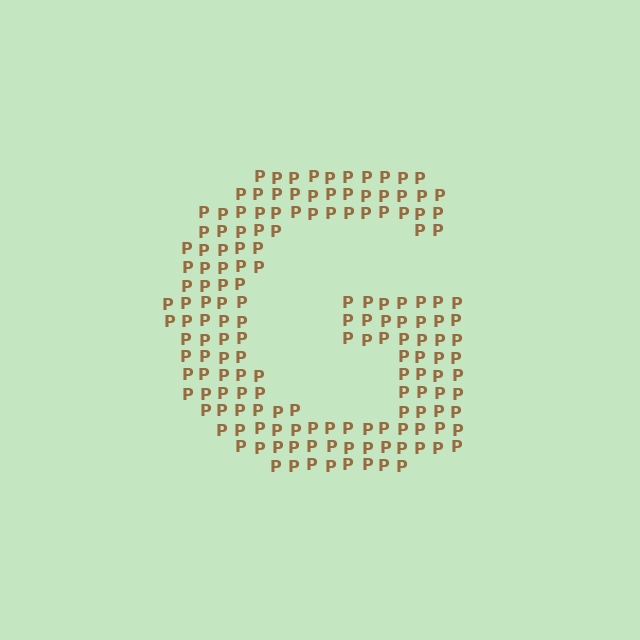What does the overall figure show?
The overall figure shows the letter G.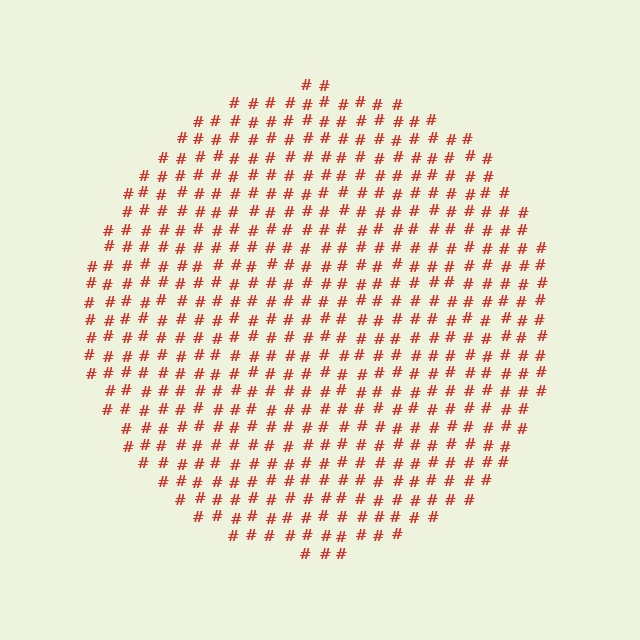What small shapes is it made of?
It is made of small hash symbols.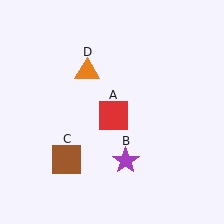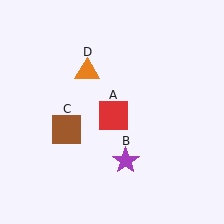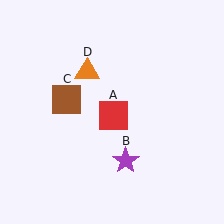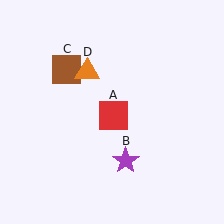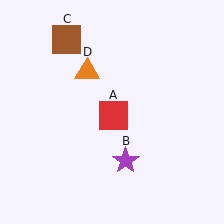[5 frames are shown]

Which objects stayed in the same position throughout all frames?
Red square (object A) and purple star (object B) and orange triangle (object D) remained stationary.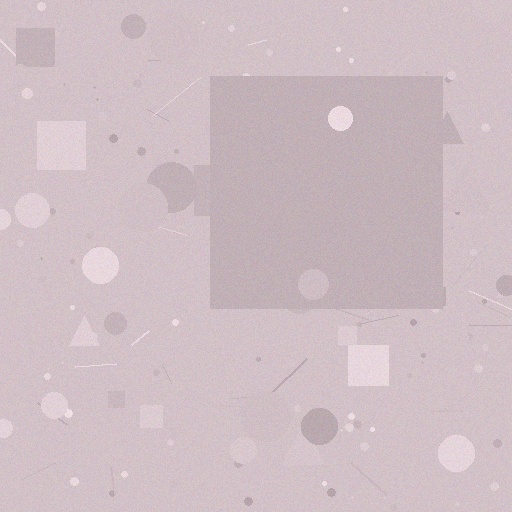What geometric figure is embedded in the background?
A square is embedded in the background.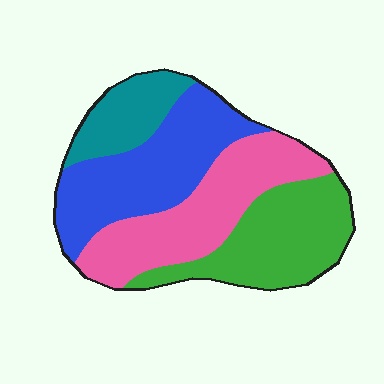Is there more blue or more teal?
Blue.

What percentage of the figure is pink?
Pink covers around 30% of the figure.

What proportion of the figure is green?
Green takes up between a quarter and a half of the figure.